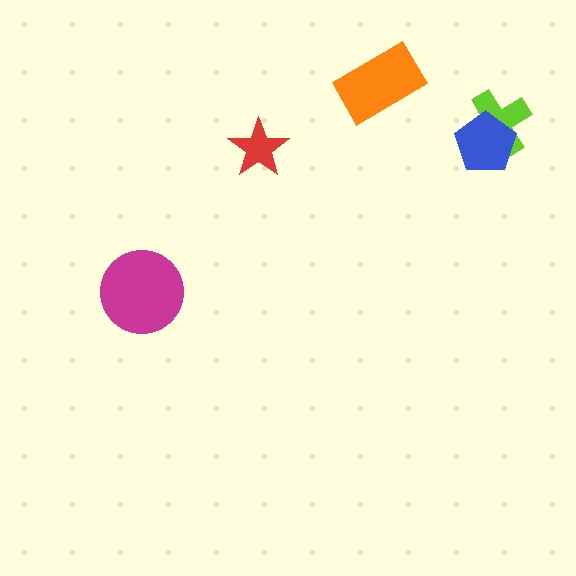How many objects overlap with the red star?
0 objects overlap with the red star.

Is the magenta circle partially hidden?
No, no other shape covers it.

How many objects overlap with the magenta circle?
0 objects overlap with the magenta circle.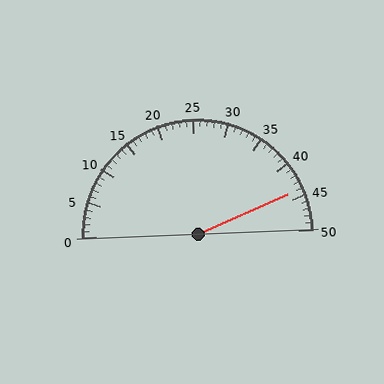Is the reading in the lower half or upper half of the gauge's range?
The reading is in the upper half of the range (0 to 50).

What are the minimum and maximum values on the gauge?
The gauge ranges from 0 to 50.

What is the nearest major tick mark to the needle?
The nearest major tick mark is 45.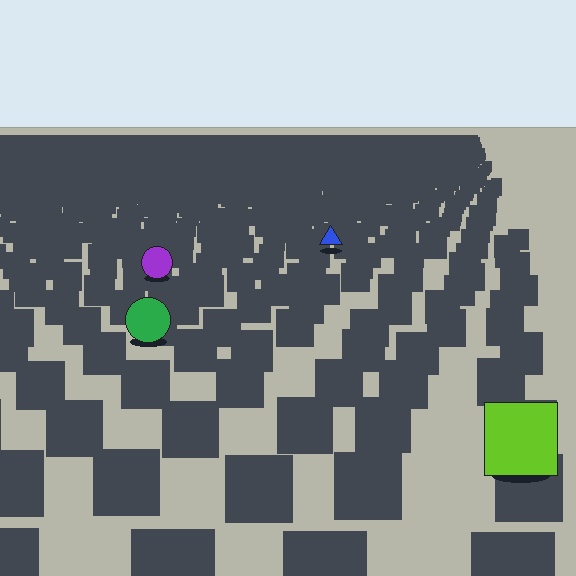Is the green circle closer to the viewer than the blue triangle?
Yes. The green circle is closer — you can tell from the texture gradient: the ground texture is coarser near it.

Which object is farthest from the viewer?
The blue triangle is farthest from the viewer. It appears smaller and the ground texture around it is denser.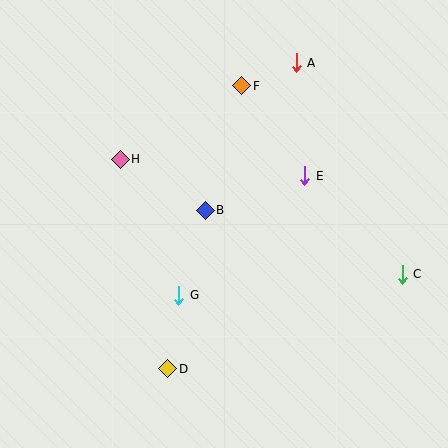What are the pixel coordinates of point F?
Point F is at (242, 86).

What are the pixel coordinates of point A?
Point A is at (296, 63).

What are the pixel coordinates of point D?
Point D is at (168, 369).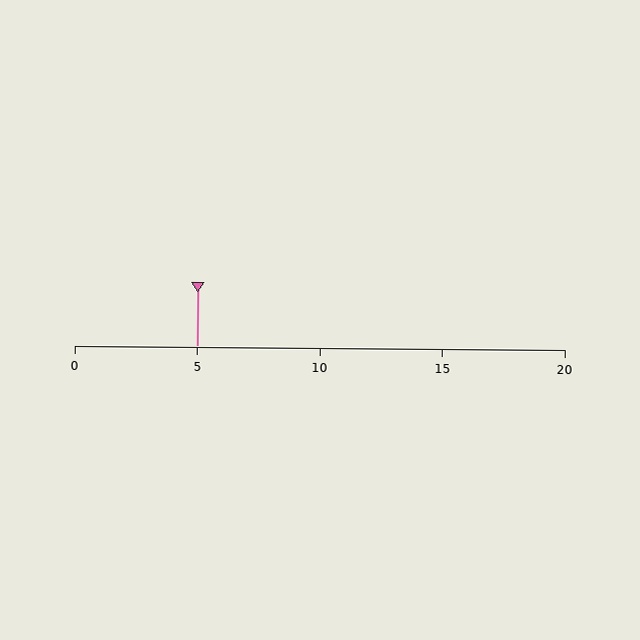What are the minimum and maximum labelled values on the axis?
The axis runs from 0 to 20.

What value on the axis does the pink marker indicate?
The marker indicates approximately 5.